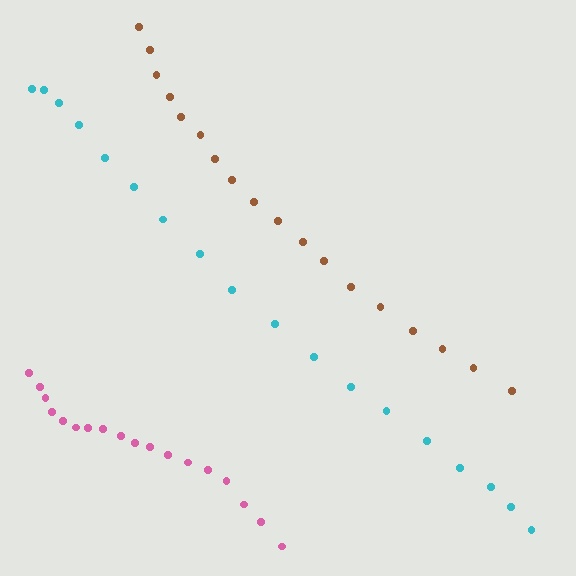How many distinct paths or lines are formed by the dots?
There are 3 distinct paths.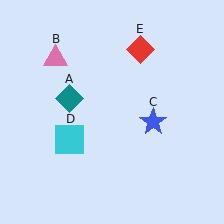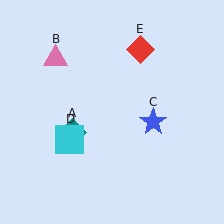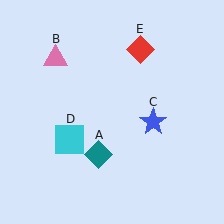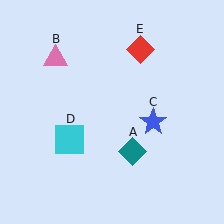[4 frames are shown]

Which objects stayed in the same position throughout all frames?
Pink triangle (object B) and blue star (object C) and cyan square (object D) and red diamond (object E) remained stationary.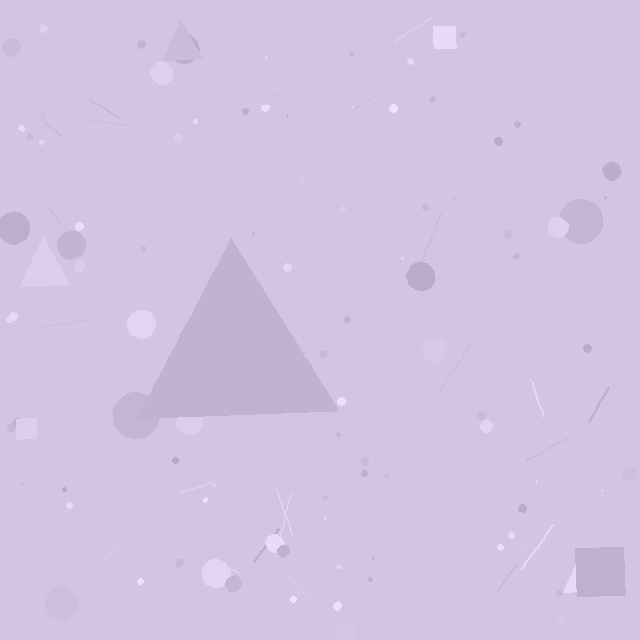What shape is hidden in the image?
A triangle is hidden in the image.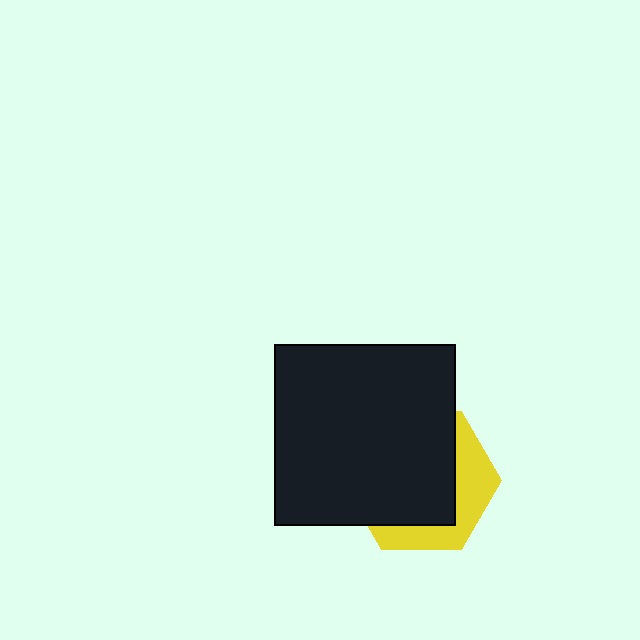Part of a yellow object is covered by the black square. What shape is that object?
It is a hexagon.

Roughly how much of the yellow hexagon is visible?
A small part of it is visible (roughly 34%).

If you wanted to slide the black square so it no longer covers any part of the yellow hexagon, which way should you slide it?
Slide it toward the upper-left — that is the most direct way to separate the two shapes.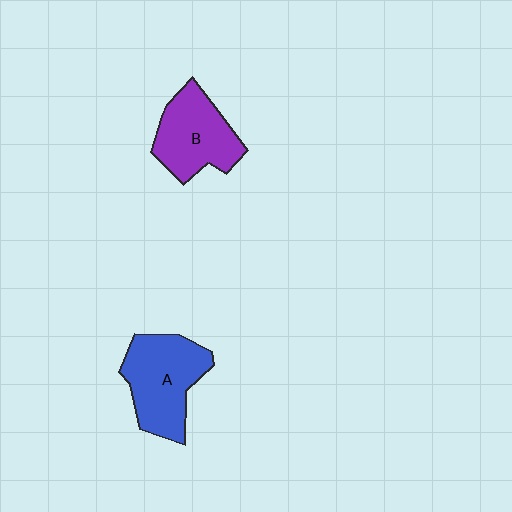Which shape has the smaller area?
Shape B (purple).